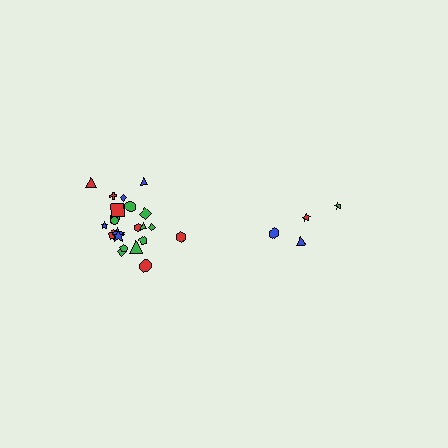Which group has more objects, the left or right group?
The left group.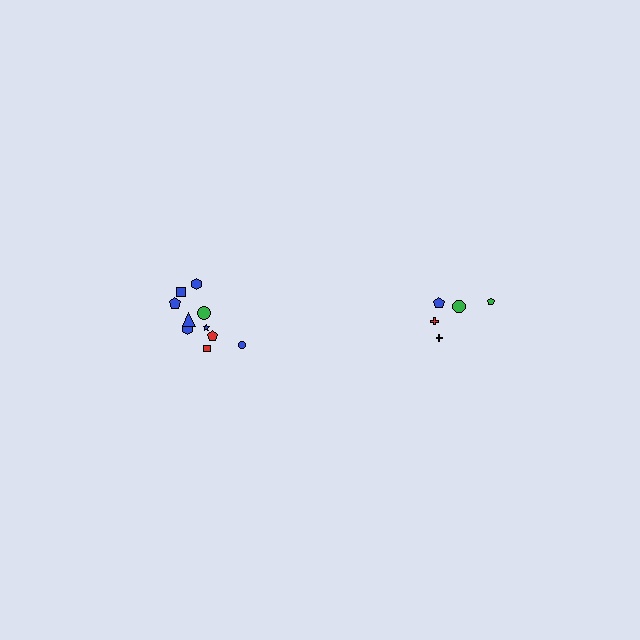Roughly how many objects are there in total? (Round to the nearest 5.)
Roughly 15 objects in total.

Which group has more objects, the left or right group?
The left group.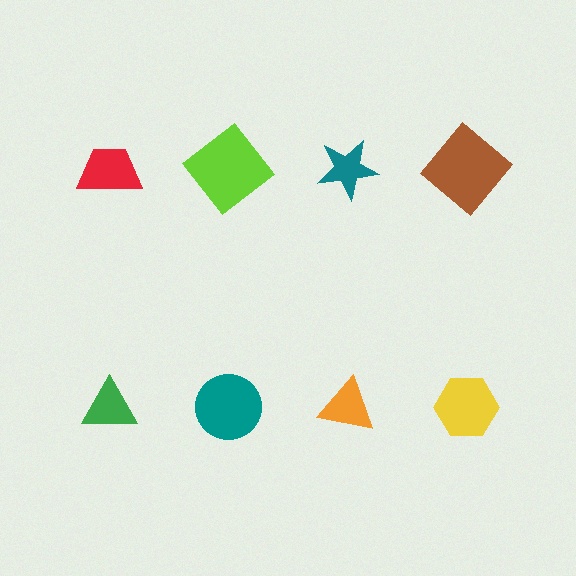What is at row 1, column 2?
A lime diamond.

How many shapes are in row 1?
4 shapes.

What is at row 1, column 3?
A teal star.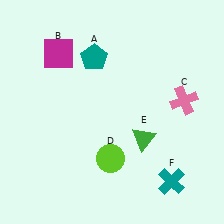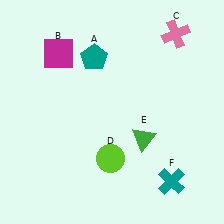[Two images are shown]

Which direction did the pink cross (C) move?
The pink cross (C) moved up.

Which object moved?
The pink cross (C) moved up.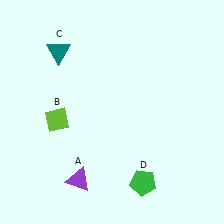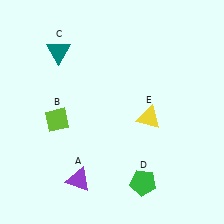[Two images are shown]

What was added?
A yellow triangle (E) was added in Image 2.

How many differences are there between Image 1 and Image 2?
There is 1 difference between the two images.